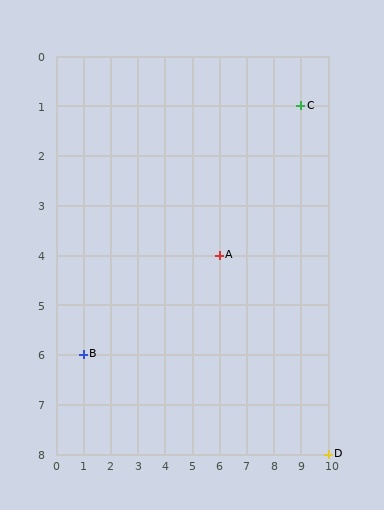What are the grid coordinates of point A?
Point A is at grid coordinates (6, 4).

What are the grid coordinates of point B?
Point B is at grid coordinates (1, 6).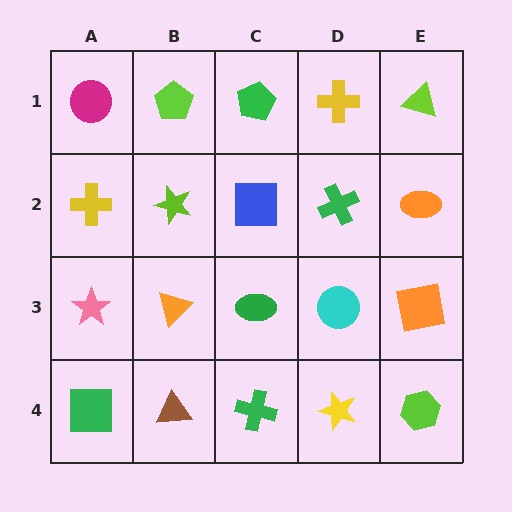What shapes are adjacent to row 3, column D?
A green cross (row 2, column D), a yellow star (row 4, column D), a green ellipse (row 3, column C), an orange square (row 3, column E).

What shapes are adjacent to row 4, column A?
A pink star (row 3, column A), a brown triangle (row 4, column B).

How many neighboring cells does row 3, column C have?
4.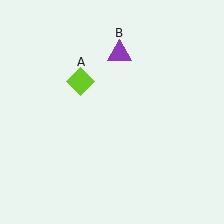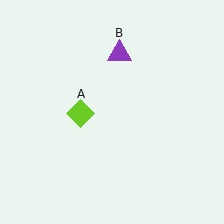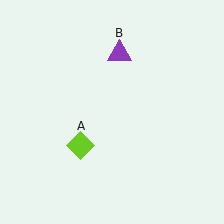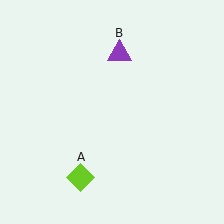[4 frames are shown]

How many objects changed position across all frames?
1 object changed position: lime diamond (object A).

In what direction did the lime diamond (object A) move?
The lime diamond (object A) moved down.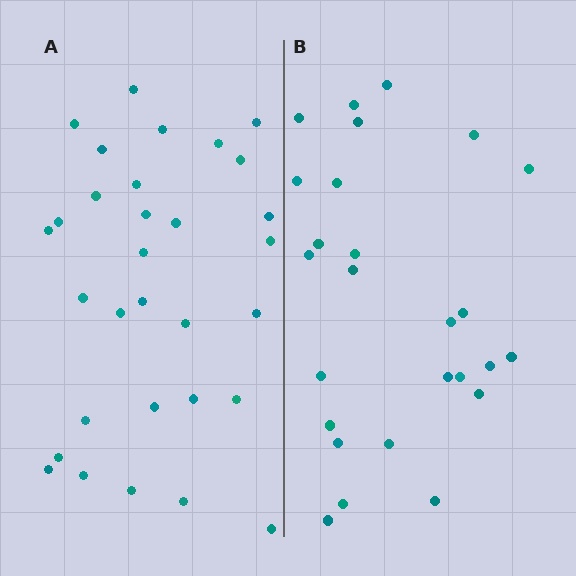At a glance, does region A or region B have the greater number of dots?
Region A (the left region) has more dots.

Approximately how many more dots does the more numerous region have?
Region A has about 5 more dots than region B.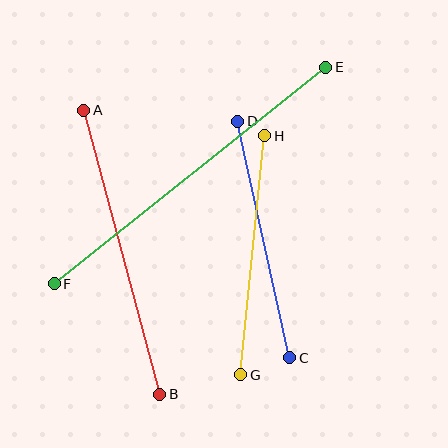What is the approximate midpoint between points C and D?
The midpoint is at approximately (264, 240) pixels.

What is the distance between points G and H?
The distance is approximately 240 pixels.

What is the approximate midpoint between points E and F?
The midpoint is at approximately (190, 176) pixels.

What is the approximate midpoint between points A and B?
The midpoint is at approximately (122, 252) pixels.